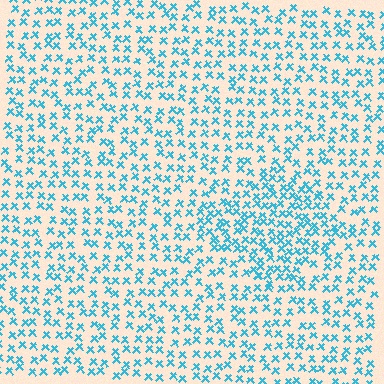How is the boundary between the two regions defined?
The boundary is defined by a change in element density (approximately 1.7x ratio). All elements are the same color, size, and shape.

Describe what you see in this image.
The image contains small cyan elements arranged at two different densities. A diamond-shaped region is visible where the elements are more densely packed than the surrounding area.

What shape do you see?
I see a diamond.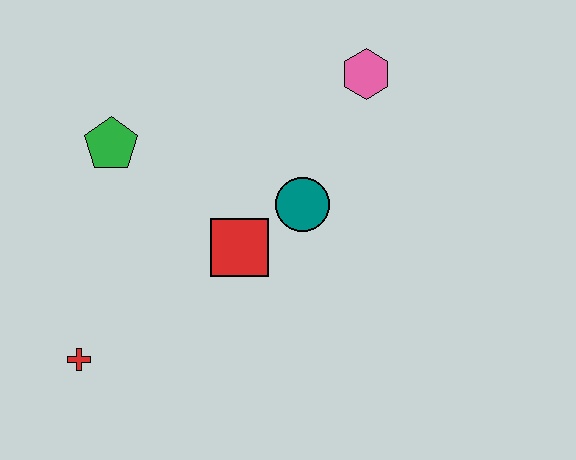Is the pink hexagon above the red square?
Yes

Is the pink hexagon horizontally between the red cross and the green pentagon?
No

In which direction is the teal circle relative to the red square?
The teal circle is to the right of the red square.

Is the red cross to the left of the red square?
Yes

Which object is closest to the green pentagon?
The red square is closest to the green pentagon.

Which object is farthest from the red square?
The pink hexagon is farthest from the red square.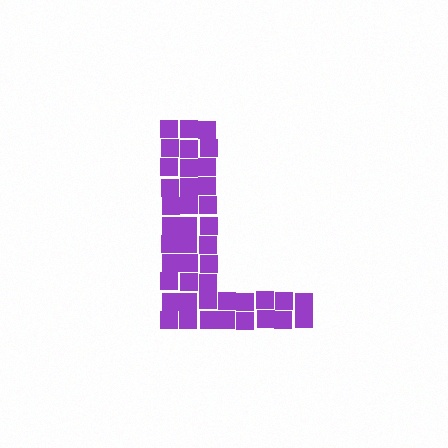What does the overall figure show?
The overall figure shows the letter L.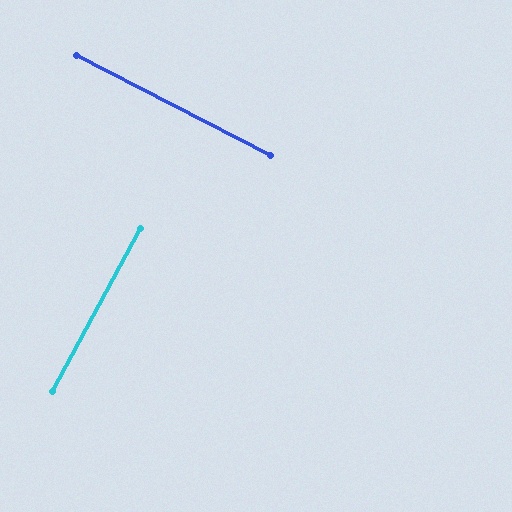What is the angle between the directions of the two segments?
Approximately 89 degrees.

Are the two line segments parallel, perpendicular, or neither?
Perpendicular — they meet at approximately 89°.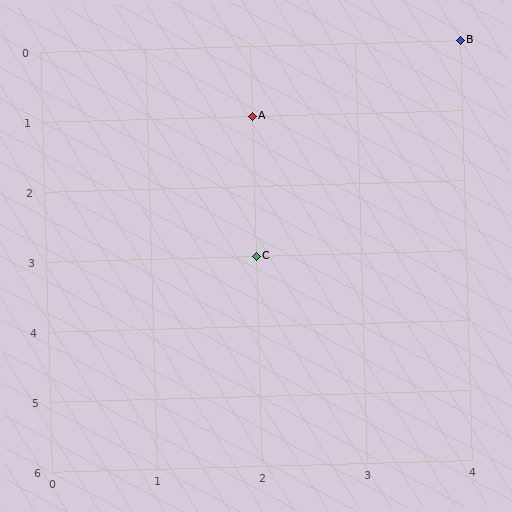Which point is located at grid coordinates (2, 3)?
Point C is at (2, 3).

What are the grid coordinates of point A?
Point A is at grid coordinates (2, 1).